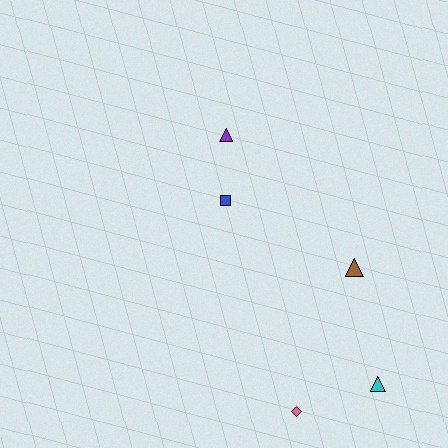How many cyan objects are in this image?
There is 1 cyan object.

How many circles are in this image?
There are no circles.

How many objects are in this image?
There are 5 objects.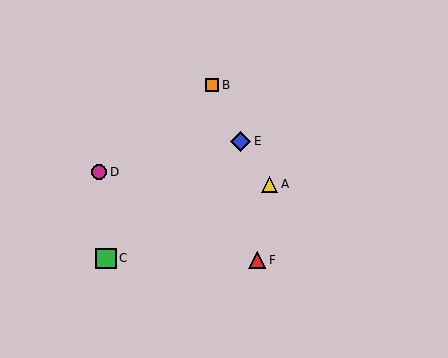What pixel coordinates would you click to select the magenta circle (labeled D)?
Click at (99, 172) to select the magenta circle D.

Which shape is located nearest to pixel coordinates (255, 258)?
The red triangle (labeled F) at (257, 260) is nearest to that location.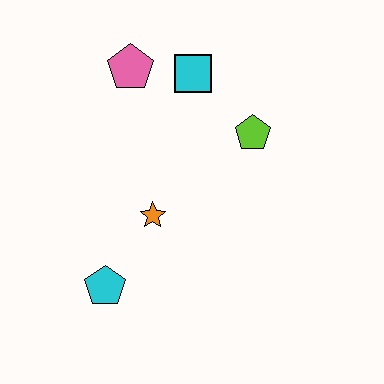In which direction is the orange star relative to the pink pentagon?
The orange star is below the pink pentagon.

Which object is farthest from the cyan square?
The cyan pentagon is farthest from the cyan square.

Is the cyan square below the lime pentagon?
No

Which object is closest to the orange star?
The cyan pentagon is closest to the orange star.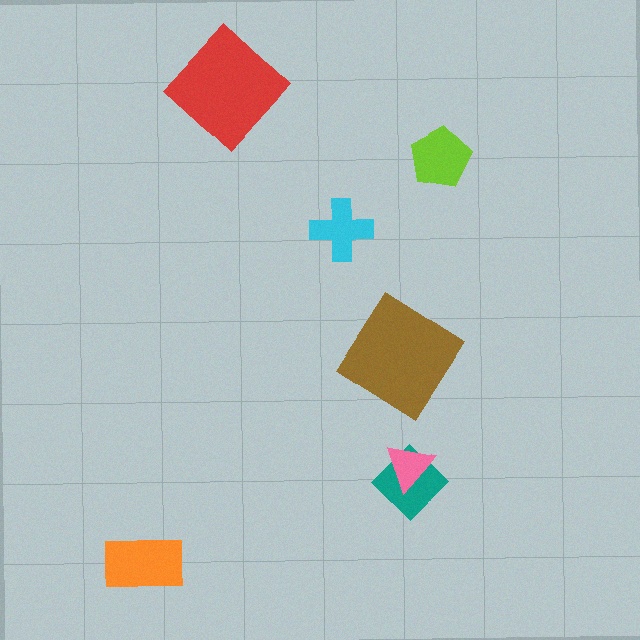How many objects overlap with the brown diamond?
0 objects overlap with the brown diamond.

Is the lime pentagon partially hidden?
No, no other shape covers it.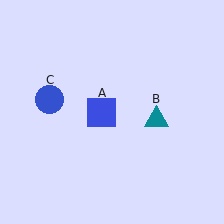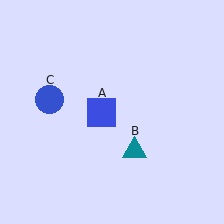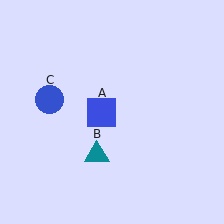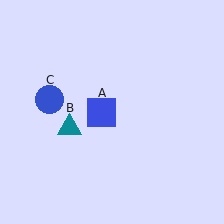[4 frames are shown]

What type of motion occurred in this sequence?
The teal triangle (object B) rotated clockwise around the center of the scene.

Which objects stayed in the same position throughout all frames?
Blue square (object A) and blue circle (object C) remained stationary.